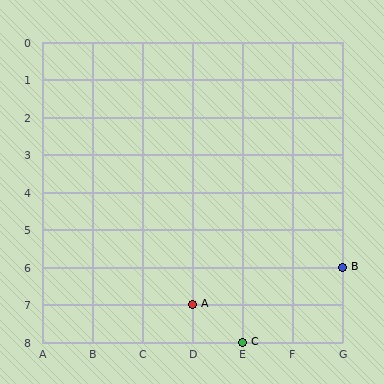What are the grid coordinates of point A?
Point A is at grid coordinates (D, 7).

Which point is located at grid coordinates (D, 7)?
Point A is at (D, 7).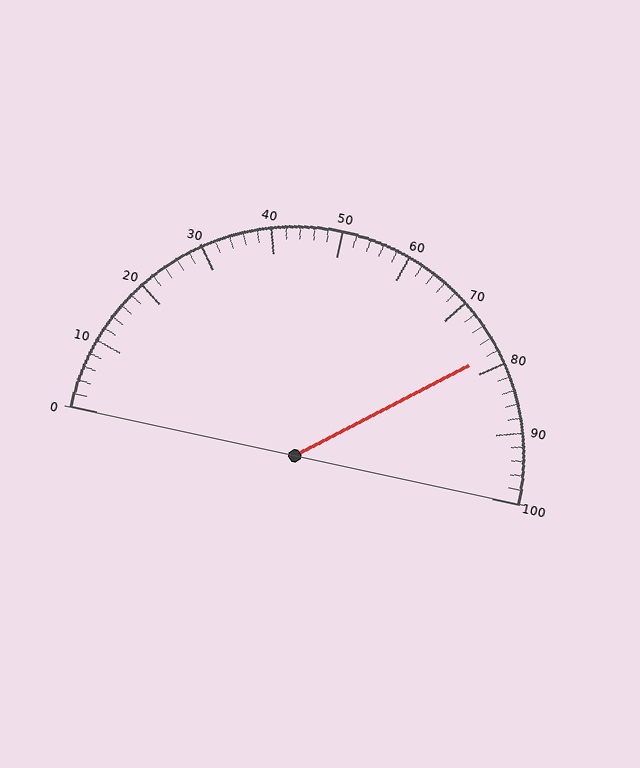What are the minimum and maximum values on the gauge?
The gauge ranges from 0 to 100.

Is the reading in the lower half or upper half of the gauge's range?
The reading is in the upper half of the range (0 to 100).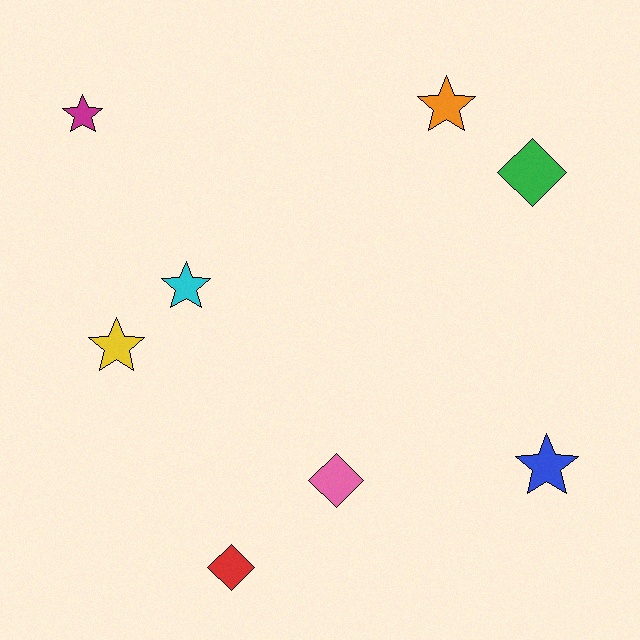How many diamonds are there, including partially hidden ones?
There are 3 diamonds.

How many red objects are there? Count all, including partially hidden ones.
There is 1 red object.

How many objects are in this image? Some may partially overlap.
There are 8 objects.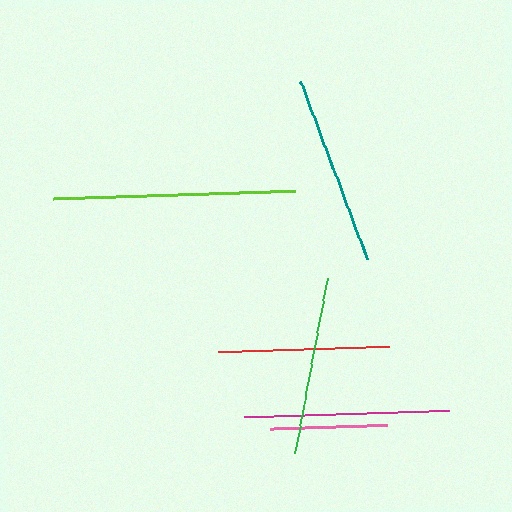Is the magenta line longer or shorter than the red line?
The magenta line is longer than the red line.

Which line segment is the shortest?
The pink line is the shortest at approximately 117 pixels.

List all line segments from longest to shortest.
From longest to shortest: lime, magenta, teal, green, red, pink.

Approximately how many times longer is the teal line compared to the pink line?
The teal line is approximately 1.6 times the length of the pink line.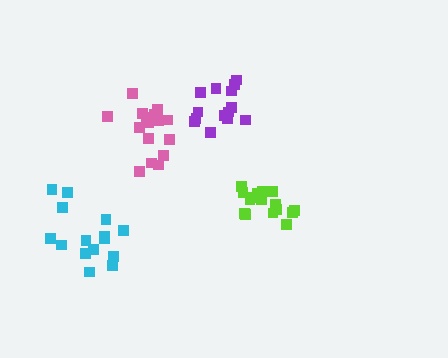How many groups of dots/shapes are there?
There are 4 groups.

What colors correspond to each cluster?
The clusters are colored: lime, cyan, purple, pink.